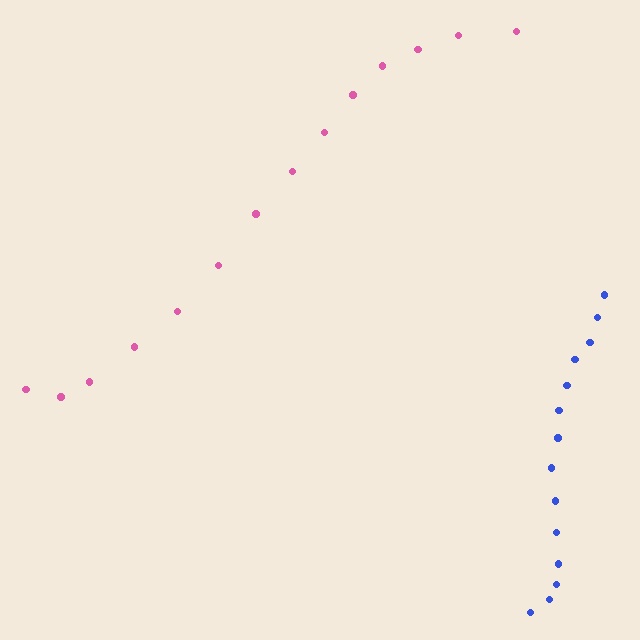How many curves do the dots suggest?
There are 2 distinct paths.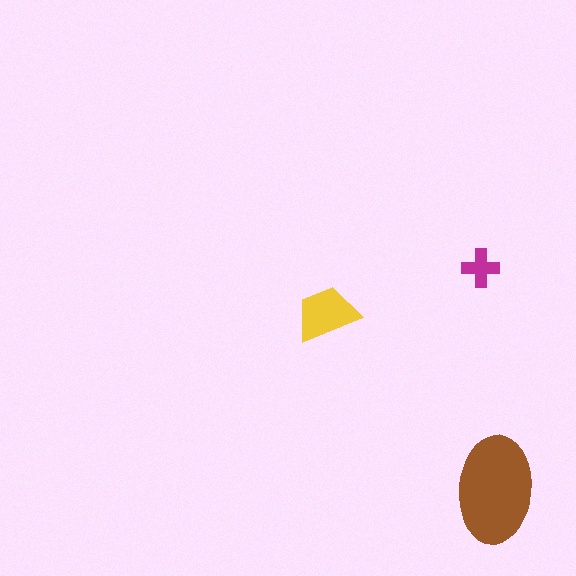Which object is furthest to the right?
The brown ellipse is rightmost.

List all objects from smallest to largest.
The magenta cross, the yellow trapezoid, the brown ellipse.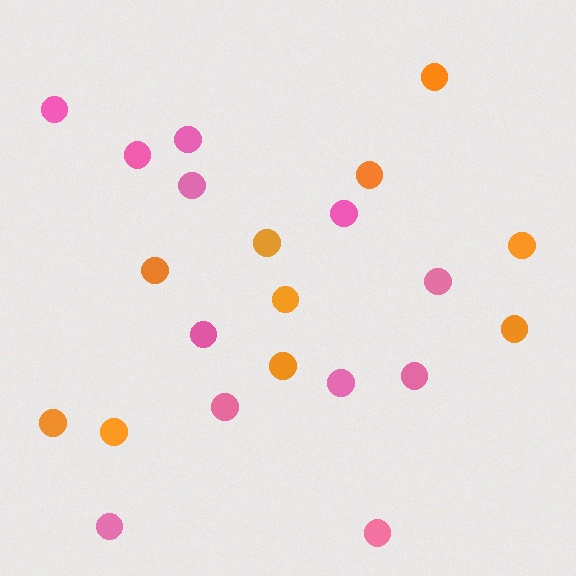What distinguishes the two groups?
There are 2 groups: one group of orange circles (10) and one group of pink circles (12).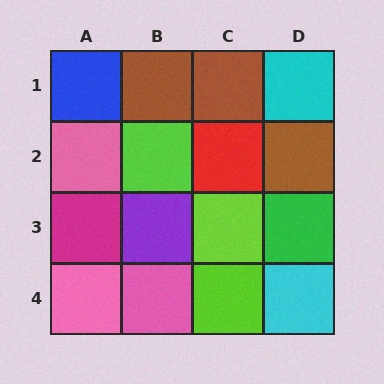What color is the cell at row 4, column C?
Lime.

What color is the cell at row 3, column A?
Magenta.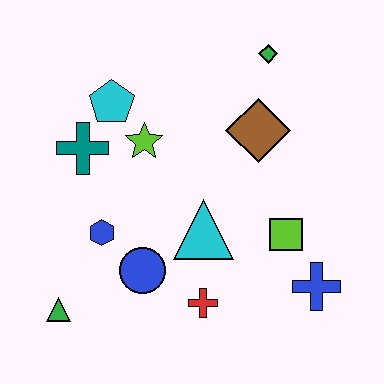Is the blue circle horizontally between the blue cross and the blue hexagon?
Yes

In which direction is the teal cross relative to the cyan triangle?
The teal cross is to the left of the cyan triangle.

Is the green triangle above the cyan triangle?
No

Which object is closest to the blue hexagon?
The blue circle is closest to the blue hexagon.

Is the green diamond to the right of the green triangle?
Yes